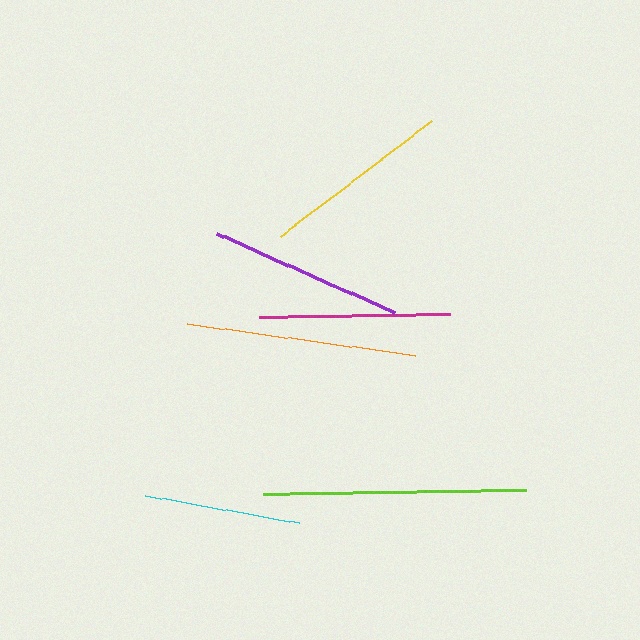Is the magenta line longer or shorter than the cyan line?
The magenta line is longer than the cyan line.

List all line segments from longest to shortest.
From longest to shortest: lime, orange, purple, magenta, yellow, cyan.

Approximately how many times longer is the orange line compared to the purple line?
The orange line is approximately 1.2 times the length of the purple line.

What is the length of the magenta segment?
The magenta segment is approximately 191 pixels long.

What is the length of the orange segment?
The orange segment is approximately 229 pixels long.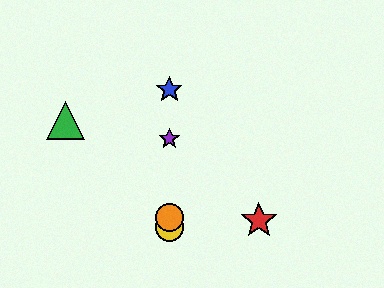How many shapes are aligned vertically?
4 shapes (the blue star, the yellow circle, the purple star, the orange circle) are aligned vertically.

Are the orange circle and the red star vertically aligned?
No, the orange circle is at x≈169 and the red star is at x≈259.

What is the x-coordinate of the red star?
The red star is at x≈259.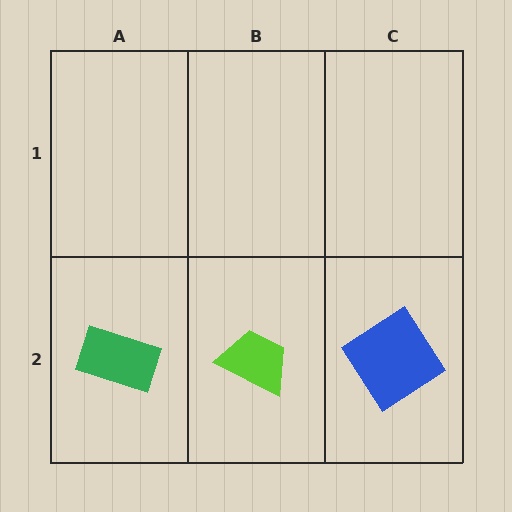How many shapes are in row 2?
3 shapes.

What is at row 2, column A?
A green rectangle.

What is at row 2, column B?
A lime trapezoid.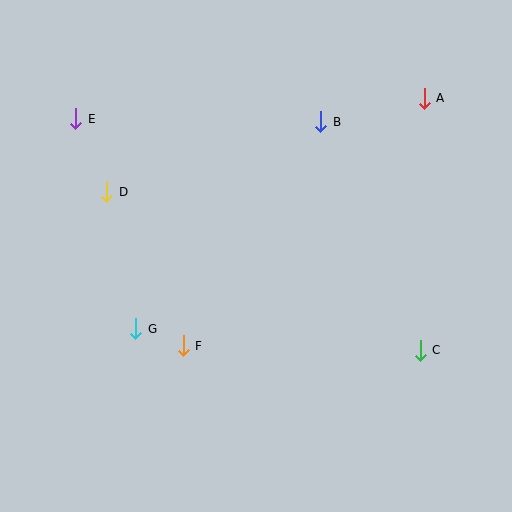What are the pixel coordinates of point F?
Point F is at (183, 346).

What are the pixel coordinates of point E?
Point E is at (76, 119).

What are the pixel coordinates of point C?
Point C is at (420, 350).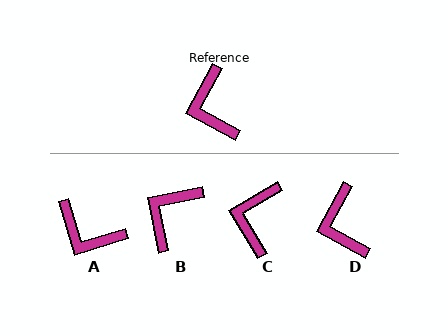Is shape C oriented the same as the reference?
No, it is off by about 30 degrees.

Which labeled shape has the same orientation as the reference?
D.